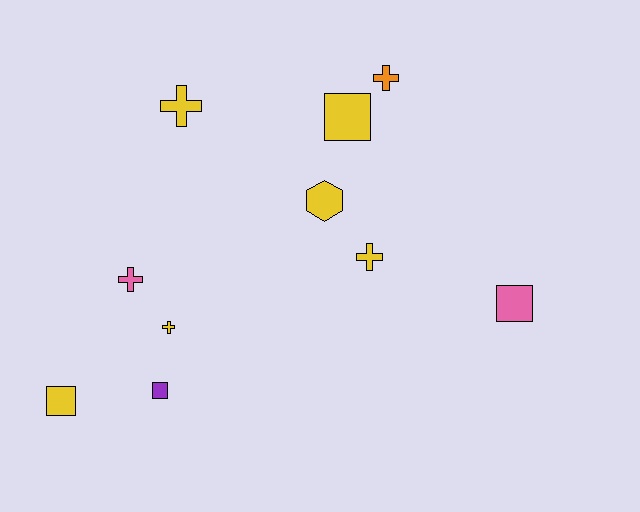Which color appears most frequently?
Yellow, with 6 objects.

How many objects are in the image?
There are 10 objects.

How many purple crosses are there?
There are no purple crosses.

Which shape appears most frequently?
Cross, with 5 objects.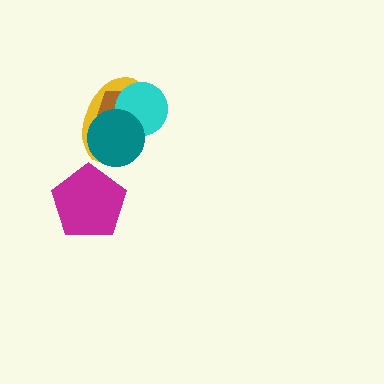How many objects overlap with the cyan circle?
3 objects overlap with the cyan circle.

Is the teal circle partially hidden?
No, no other shape covers it.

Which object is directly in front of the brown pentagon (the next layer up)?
The cyan circle is directly in front of the brown pentagon.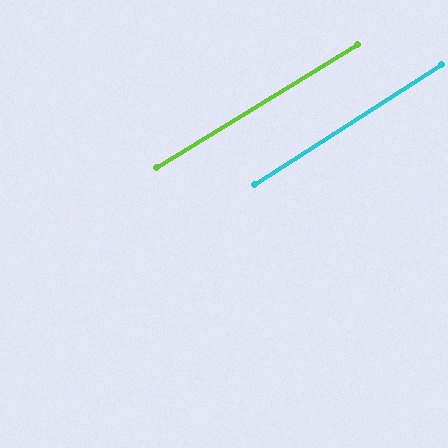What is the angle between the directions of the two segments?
Approximately 1 degree.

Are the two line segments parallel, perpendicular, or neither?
Parallel — their directions differ by only 1.2°.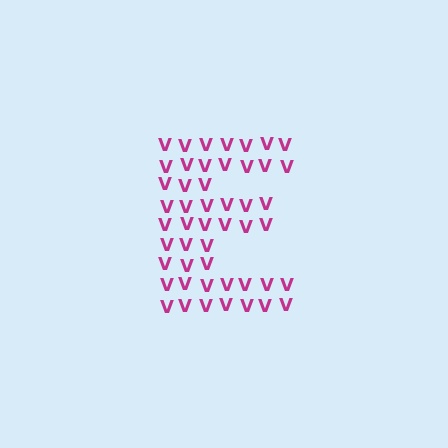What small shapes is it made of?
It is made of small letter V's.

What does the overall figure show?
The overall figure shows the letter E.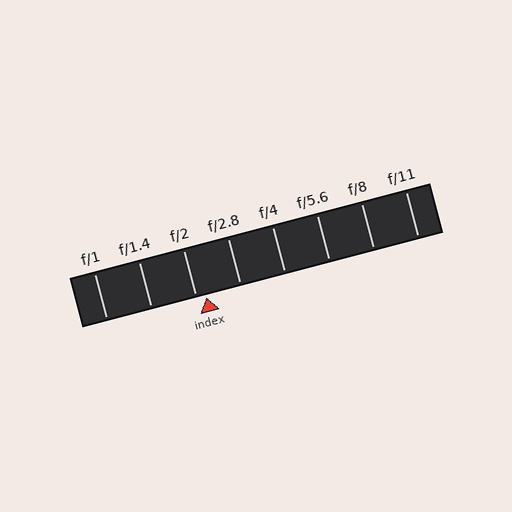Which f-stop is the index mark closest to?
The index mark is closest to f/2.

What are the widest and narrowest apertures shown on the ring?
The widest aperture shown is f/1 and the narrowest is f/11.